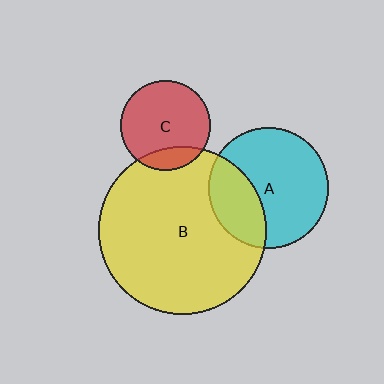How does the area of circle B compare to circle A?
Approximately 1.9 times.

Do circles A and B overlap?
Yes.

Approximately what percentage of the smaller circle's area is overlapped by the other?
Approximately 30%.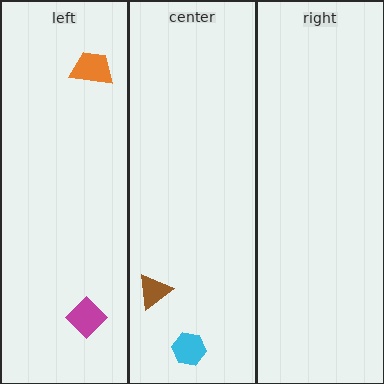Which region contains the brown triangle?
The center region.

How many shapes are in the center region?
2.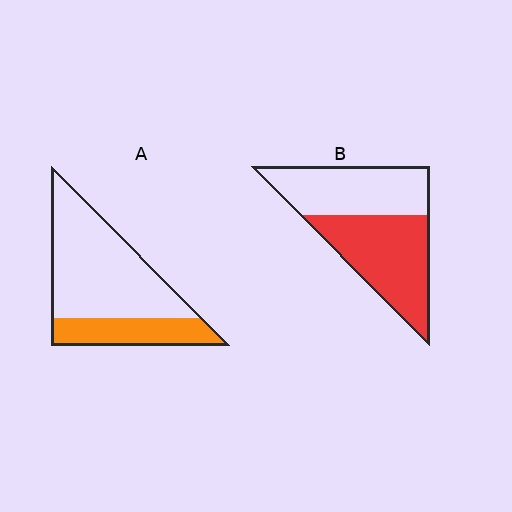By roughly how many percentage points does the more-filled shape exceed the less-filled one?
By roughly 25 percentage points (B over A).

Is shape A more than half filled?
No.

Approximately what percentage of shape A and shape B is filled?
A is approximately 30% and B is approximately 55%.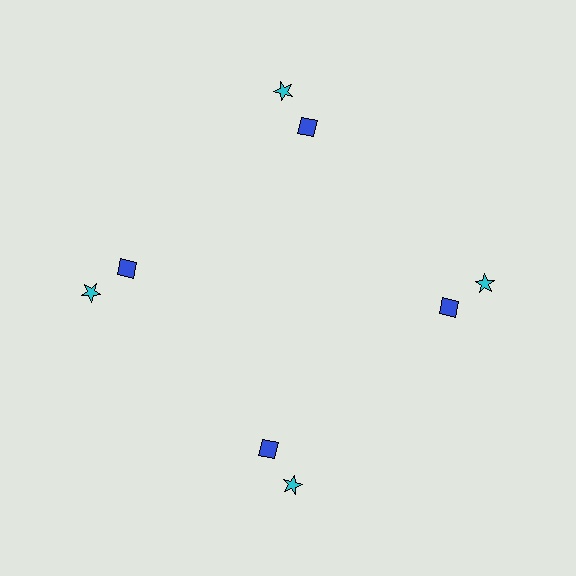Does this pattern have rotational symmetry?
Yes, this pattern has 4-fold rotational symmetry. It looks the same after rotating 90 degrees around the center.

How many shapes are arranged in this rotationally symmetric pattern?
There are 8 shapes, arranged in 4 groups of 2.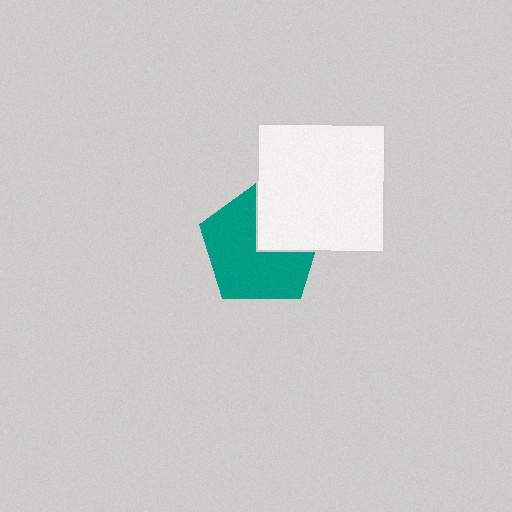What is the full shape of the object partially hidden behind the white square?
The partially hidden object is a teal pentagon.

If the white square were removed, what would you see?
You would see the complete teal pentagon.